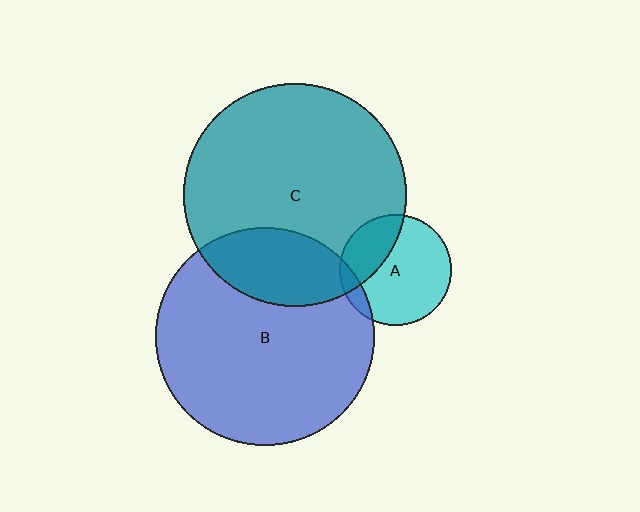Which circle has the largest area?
Circle C (teal).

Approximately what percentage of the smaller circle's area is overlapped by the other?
Approximately 25%.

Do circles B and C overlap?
Yes.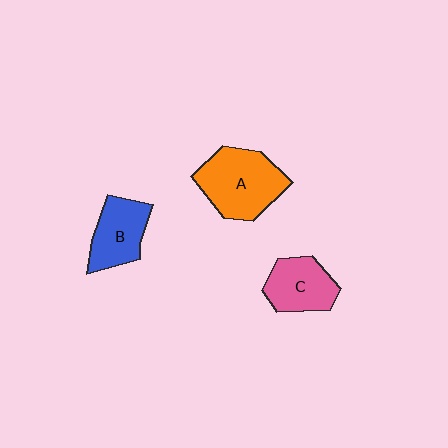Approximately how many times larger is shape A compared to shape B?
Approximately 1.4 times.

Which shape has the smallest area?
Shape C (pink).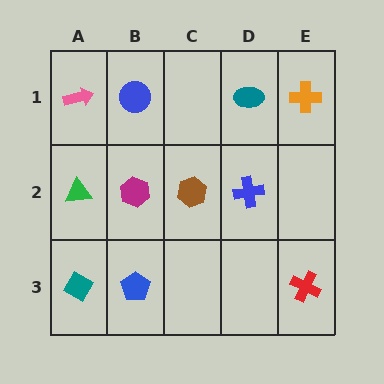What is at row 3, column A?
A teal diamond.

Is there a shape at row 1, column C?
No, that cell is empty.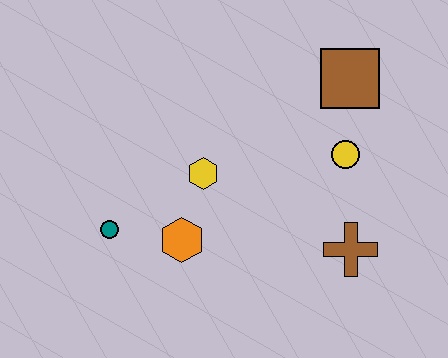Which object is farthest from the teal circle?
The brown square is farthest from the teal circle.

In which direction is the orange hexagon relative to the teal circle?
The orange hexagon is to the right of the teal circle.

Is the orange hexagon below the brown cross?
No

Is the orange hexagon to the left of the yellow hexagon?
Yes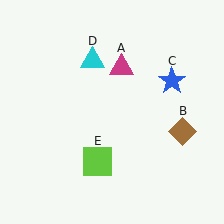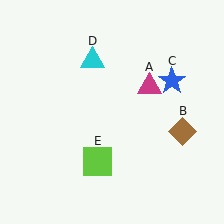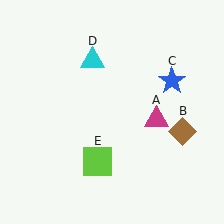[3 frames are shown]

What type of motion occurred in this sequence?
The magenta triangle (object A) rotated clockwise around the center of the scene.